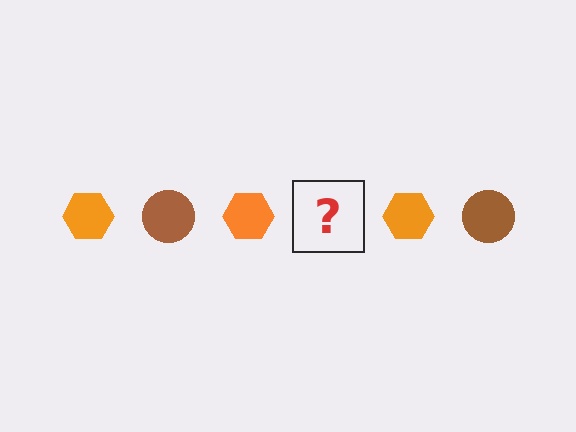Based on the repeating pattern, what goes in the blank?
The blank should be a brown circle.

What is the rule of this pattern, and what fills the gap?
The rule is that the pattern alternates between orange hexagon and brown circle. The gap should be filled with a brown circle.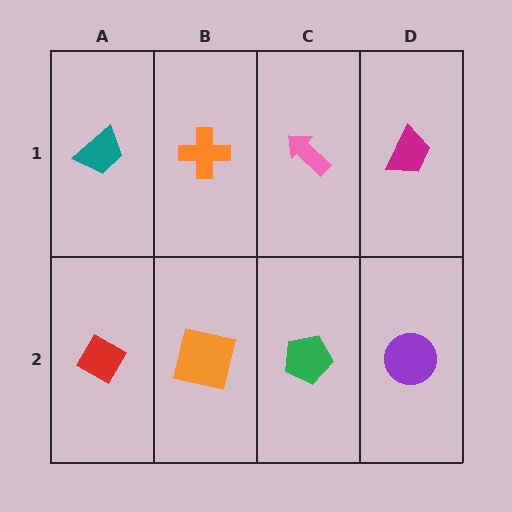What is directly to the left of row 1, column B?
A teal trapezoid.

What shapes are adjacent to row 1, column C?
A green pentagon (row 2, column C), an orange cross (row 1, column B), a magenta trapezoid (row 1, column D).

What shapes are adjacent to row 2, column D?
A magenta trapezoid (row 1, column D), a green pentagon (row 2, column C).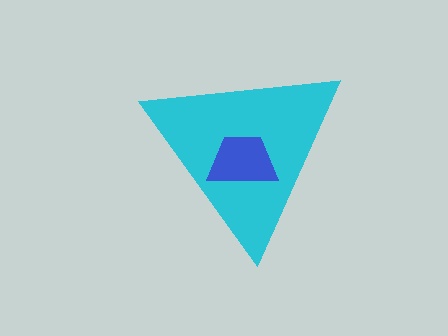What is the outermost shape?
The cyan triangle.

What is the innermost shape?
The blue trapezoid.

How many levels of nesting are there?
2.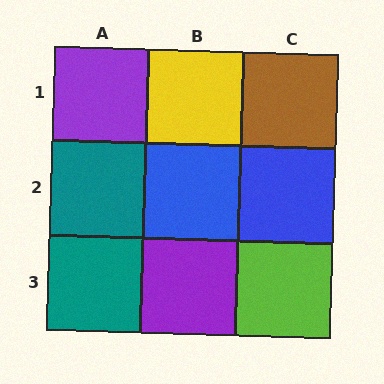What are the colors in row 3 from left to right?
Teal, purple, lime.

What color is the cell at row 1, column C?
Brown.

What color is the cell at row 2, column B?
Blue.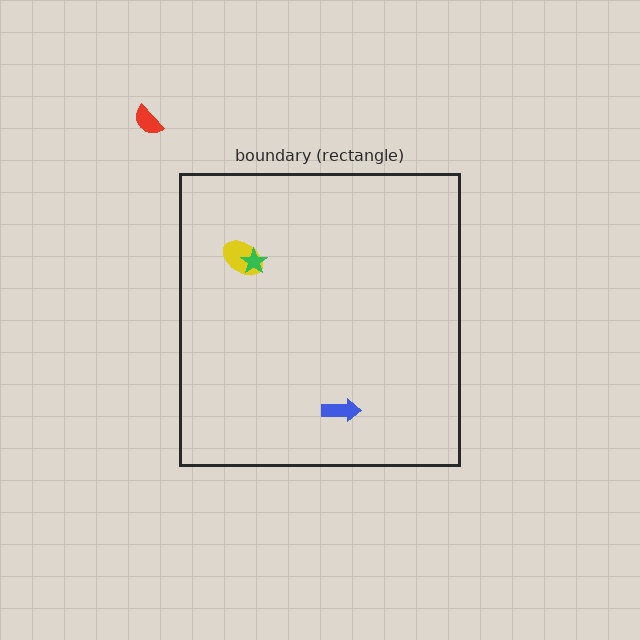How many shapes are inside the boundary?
3 inside, 1 outside.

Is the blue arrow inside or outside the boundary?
Inside.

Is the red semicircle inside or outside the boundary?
Outside.